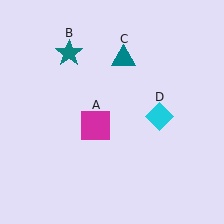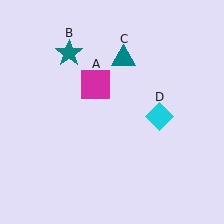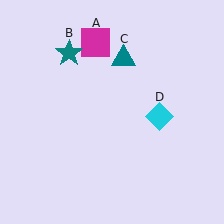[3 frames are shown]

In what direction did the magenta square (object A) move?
The magenta square (object A) moved up.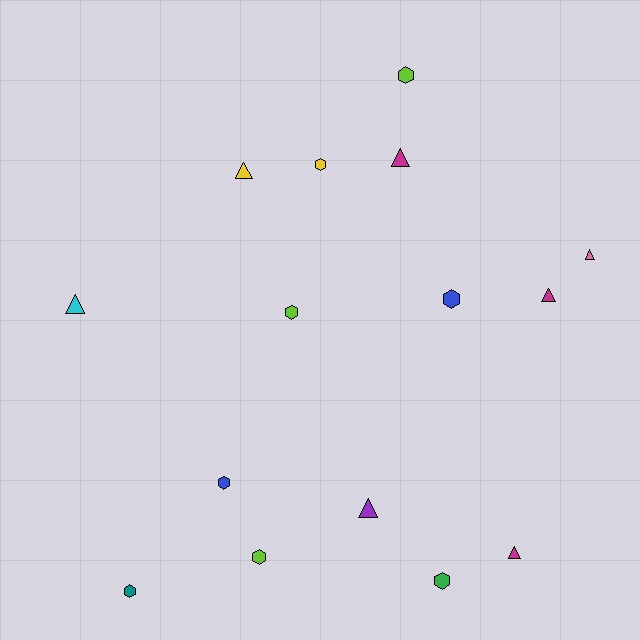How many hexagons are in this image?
There are 8 hexagons.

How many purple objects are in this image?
There is 1 purple object.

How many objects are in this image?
There are 15 objects.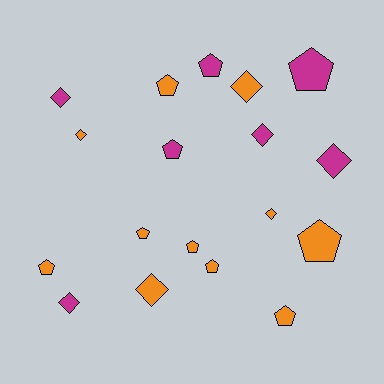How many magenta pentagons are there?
There are 3 magenta pentagons.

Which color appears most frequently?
Orange, with 11 objects.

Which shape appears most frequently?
Pentagon, with 10 objects.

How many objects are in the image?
There are 18 objects.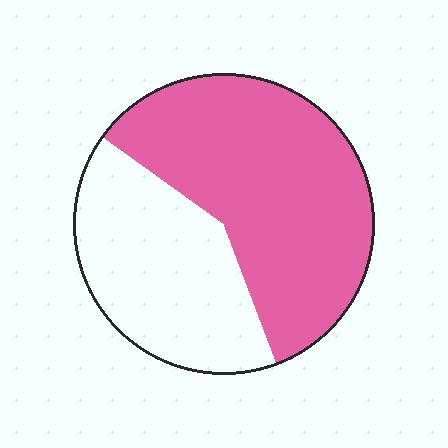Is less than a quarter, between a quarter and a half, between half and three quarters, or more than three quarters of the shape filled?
Between half and three quarters.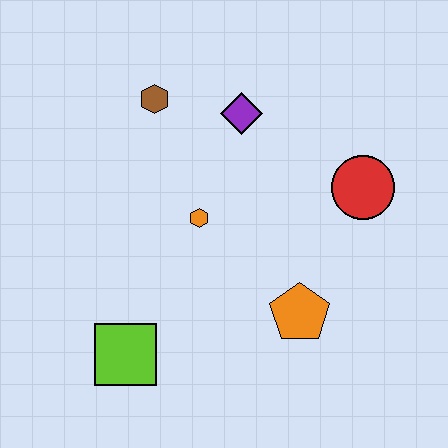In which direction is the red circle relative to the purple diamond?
The red circle is to the right of the purple diamond.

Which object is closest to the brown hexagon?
The purple diamond is closest to the brown hexagon.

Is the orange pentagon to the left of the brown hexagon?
No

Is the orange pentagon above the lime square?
Yes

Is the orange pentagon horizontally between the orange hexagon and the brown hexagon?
No